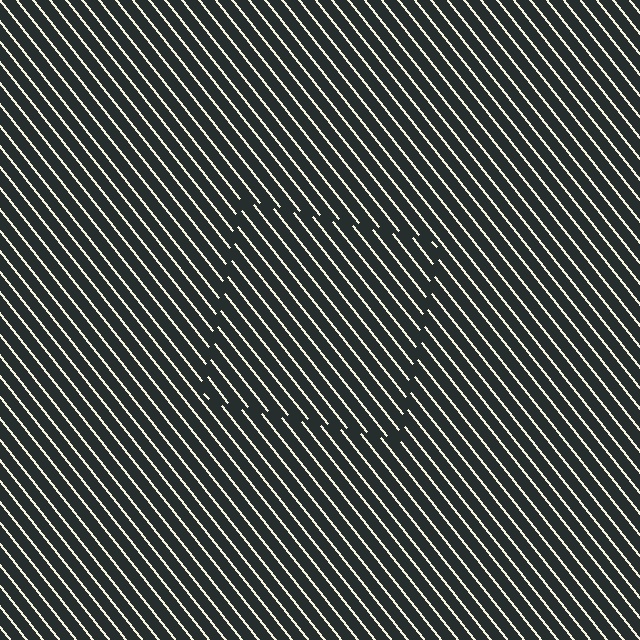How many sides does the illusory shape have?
4 sides — the line-ends trace a square.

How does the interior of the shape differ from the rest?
The interior of the shape contains the same grating, shifted by half a period — the contour is defined by the phase discontinuity where line-ends from the inner and outer gratings abut.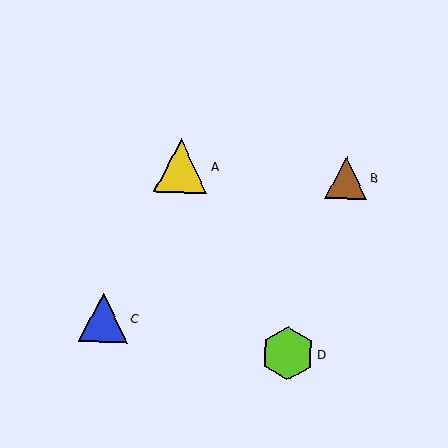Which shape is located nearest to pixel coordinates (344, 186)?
The brown triangle (labeled B) at (346, 178) is nearest to that location.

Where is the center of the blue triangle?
The center of the blue triangle is at (103, 318).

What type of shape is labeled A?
Shape A is a yellow triangle.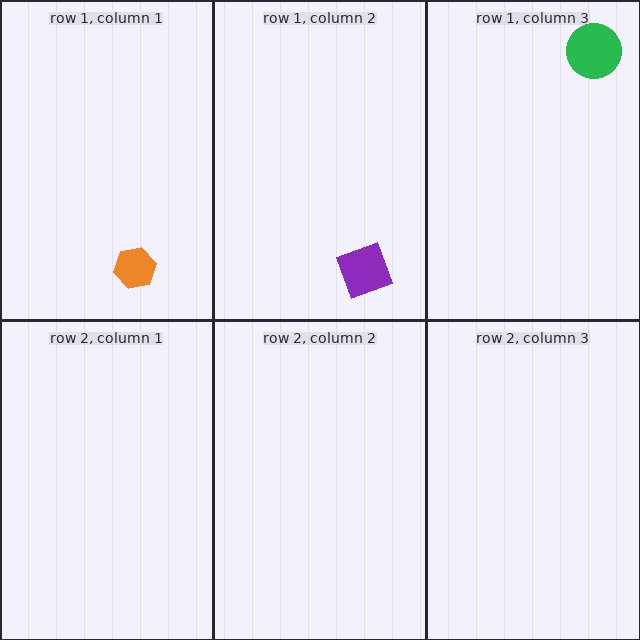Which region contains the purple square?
The row 1, column 2 region.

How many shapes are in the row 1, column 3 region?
1.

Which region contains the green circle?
The row 1, column 3 region.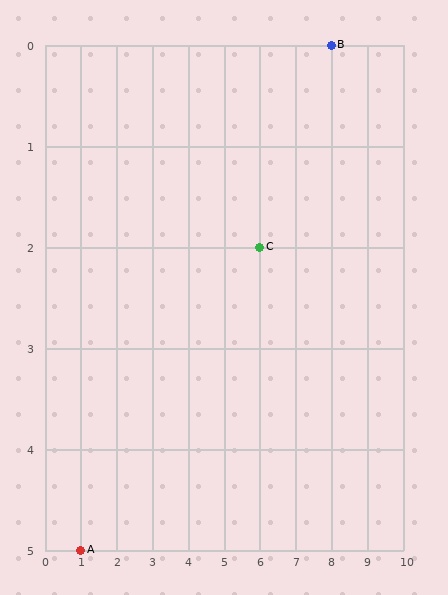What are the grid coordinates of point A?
Point A is at grid coordinates (1, 5).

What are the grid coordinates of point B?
Point B is at grid coordinates (8, 0).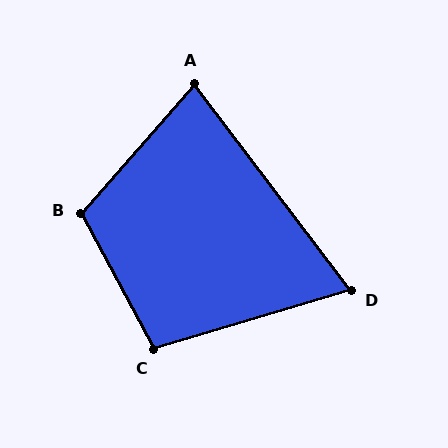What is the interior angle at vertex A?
Approximately 78 degrees (acute).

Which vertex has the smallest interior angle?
D, at approximately 69 degrees.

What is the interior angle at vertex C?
Approximately 102 degrees (obtuse).